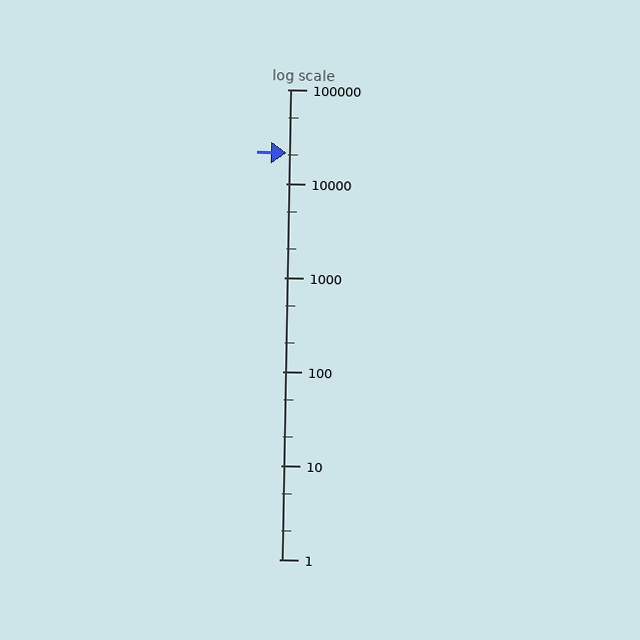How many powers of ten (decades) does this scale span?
The scale spans 5 decades, from 1 to 100000.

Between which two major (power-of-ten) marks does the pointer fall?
The pointer is between 10000 and 100000.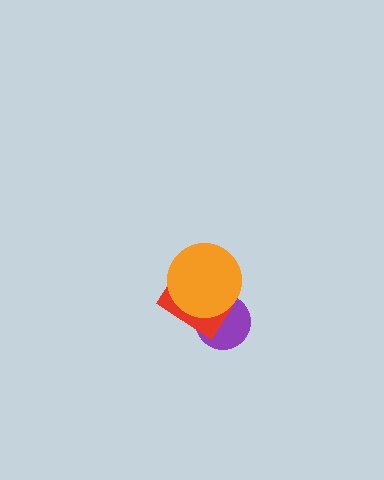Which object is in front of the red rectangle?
The orange circle is in front of the red rectangle.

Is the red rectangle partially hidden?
Yes, it is partially covered by another shape.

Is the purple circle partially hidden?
Yes, it is partially covered by another shape.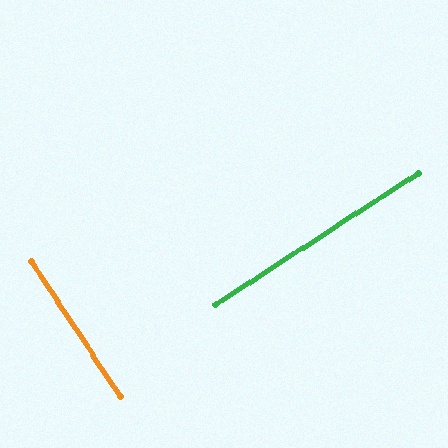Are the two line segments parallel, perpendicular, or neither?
Perpendicular — they meet at approximately 90°.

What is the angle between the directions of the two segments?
Approximately 90 degrees.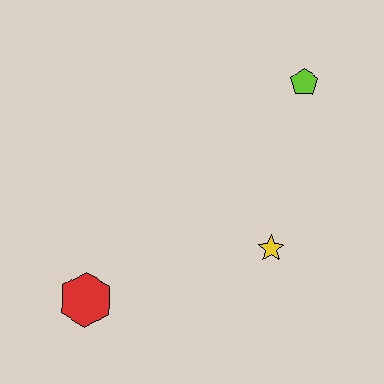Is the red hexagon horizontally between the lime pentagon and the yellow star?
No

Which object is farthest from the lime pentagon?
The red hexagon is farthest from the lime pentagon.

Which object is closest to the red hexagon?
The yellow star is closest to the red hexagon.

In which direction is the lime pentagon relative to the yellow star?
The lime pentagon is above the yellow star.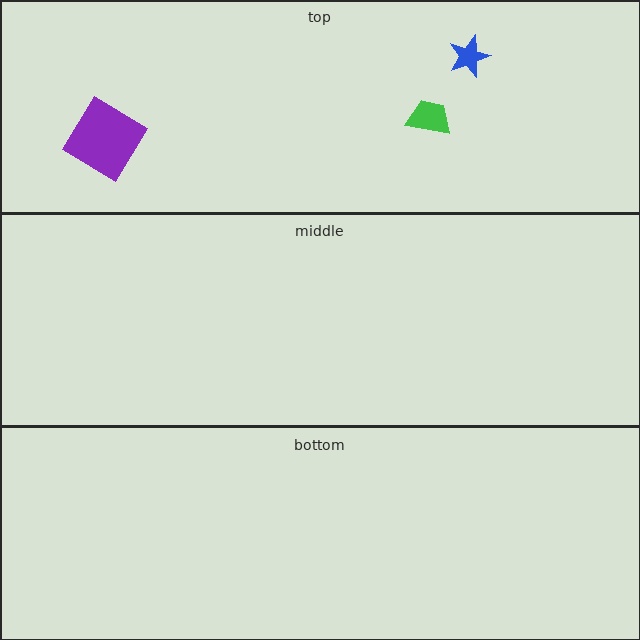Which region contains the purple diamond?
The top region.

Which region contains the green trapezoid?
The top region.